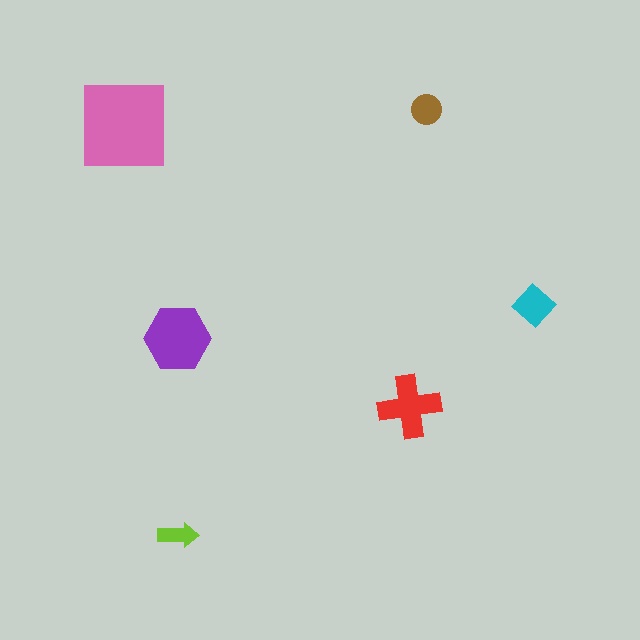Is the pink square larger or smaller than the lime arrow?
Larger.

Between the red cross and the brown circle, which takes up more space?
The red cross.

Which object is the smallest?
The lime arrow.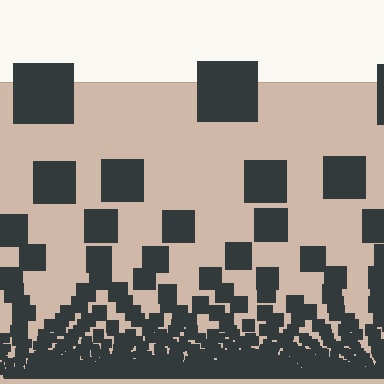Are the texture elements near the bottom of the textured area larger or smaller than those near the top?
Smaller. The gradient is inverted — elements near the bottom are smaller and denser.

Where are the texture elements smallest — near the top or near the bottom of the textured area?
Near the bottom.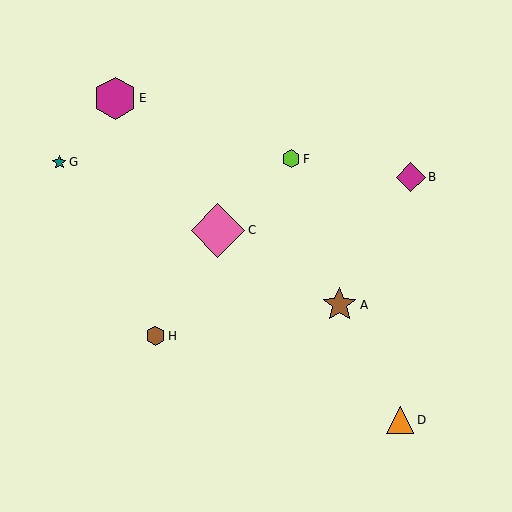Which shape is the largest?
The pink diamond (labeled C) is the largest.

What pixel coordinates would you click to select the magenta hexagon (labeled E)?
Click at (115, 98) to select the magenta hexagon E.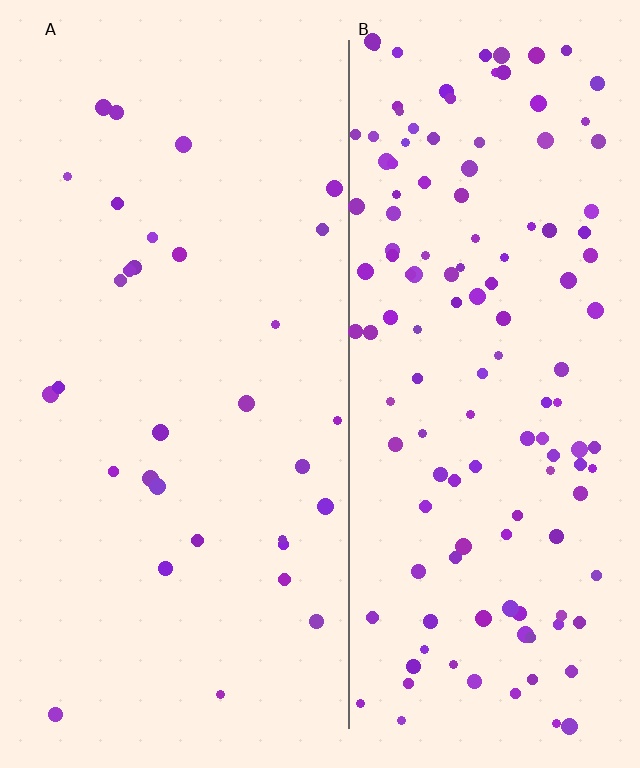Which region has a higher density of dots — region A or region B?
B (the right).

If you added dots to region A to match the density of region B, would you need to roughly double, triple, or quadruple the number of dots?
Approximately quadruple.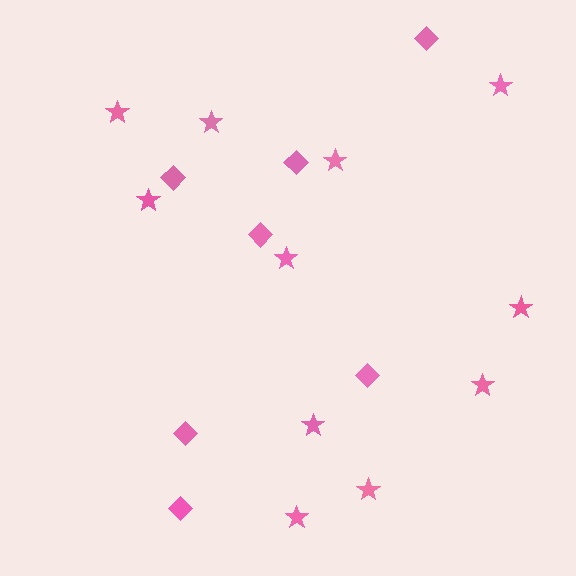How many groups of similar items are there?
There are 2 groups: one group of diamonds (7) and one group of stars (11).